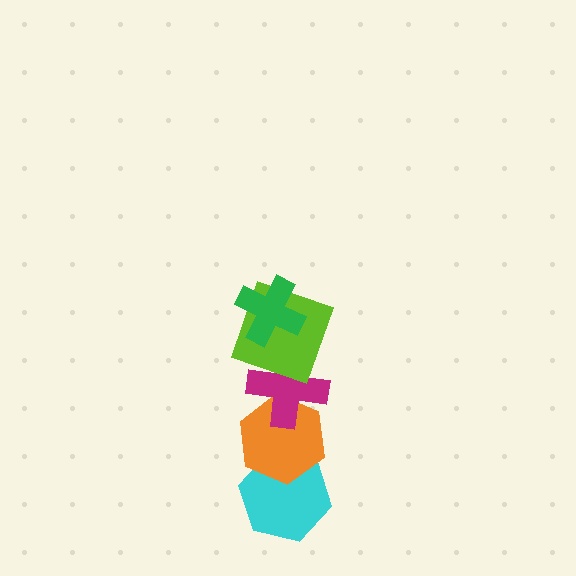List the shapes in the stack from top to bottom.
From top to bottom: the green cross, the lime square, the magenta cross, the orange hexagon, the cyan hexagon.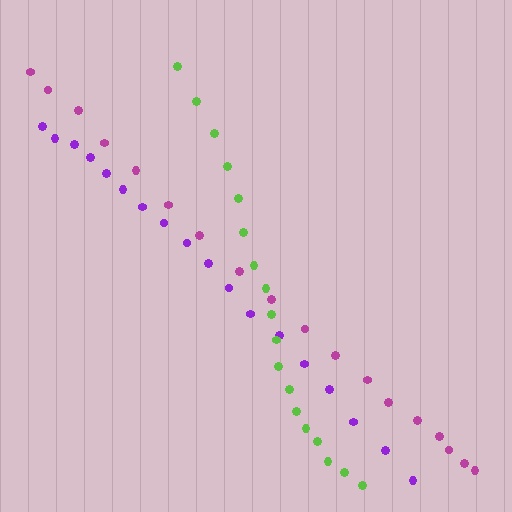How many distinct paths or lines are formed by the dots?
There are 3 distinct paths.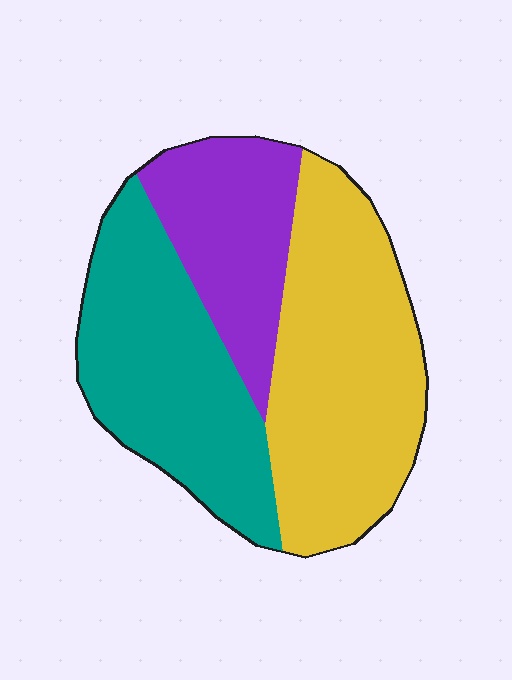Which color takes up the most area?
Yellow, at roughly 40%.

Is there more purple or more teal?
Teal.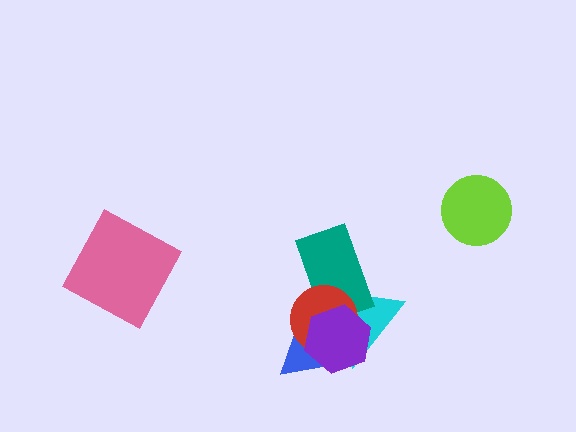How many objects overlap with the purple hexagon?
4 objects overlap with the purple hexagon.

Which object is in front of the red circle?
The purple hexagon is in front of the red circle.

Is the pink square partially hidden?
No, no other shape covers it.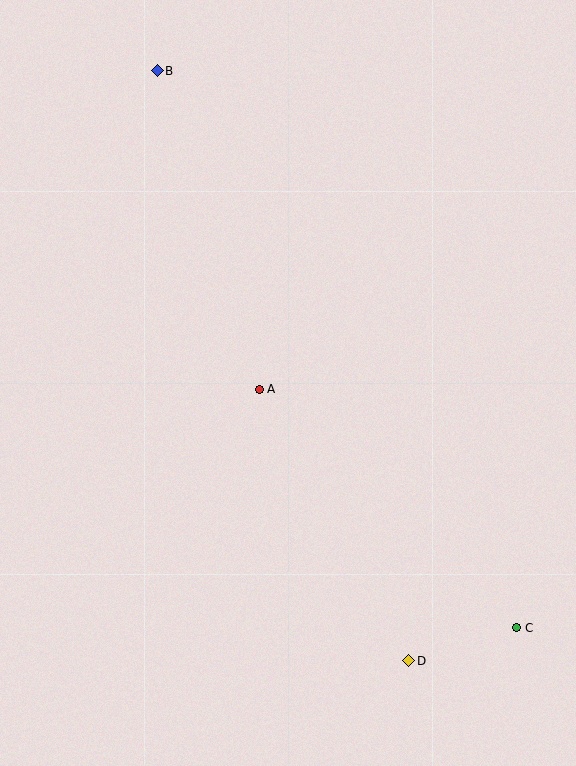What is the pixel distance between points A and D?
The distance between A and D is 310 pixels.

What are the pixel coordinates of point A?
Point A is at (259, 389).